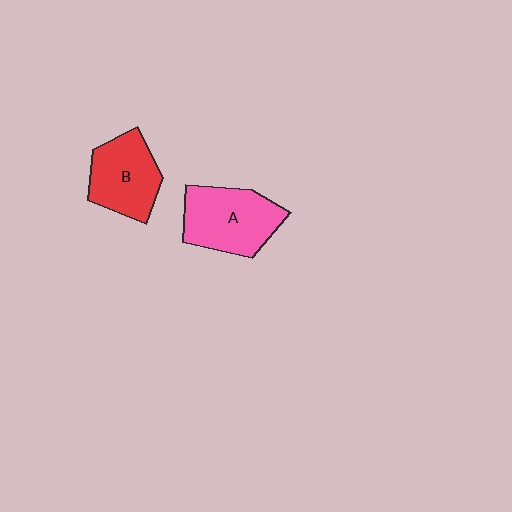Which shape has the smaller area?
Shape B (red).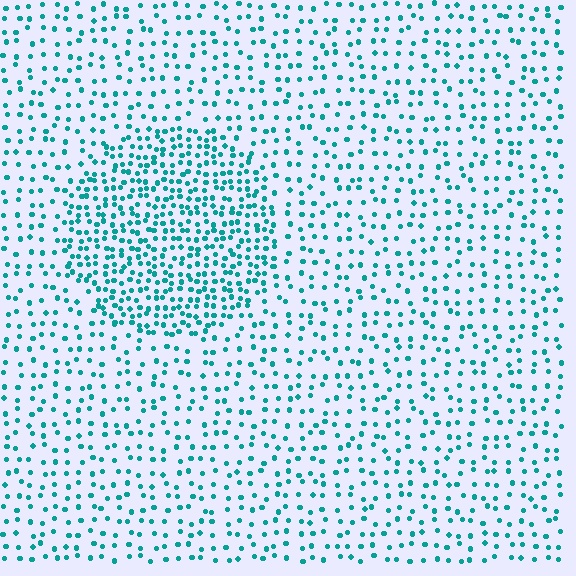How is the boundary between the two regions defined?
The boundary is defined by a change in element density (approximately 2.1x ratio). All elements are the same color, size, and shape.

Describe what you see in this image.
The image contains small teal elements arranged at two different densities. A circle-shaped region is visible where the elements are more densely packed than the surrounding area.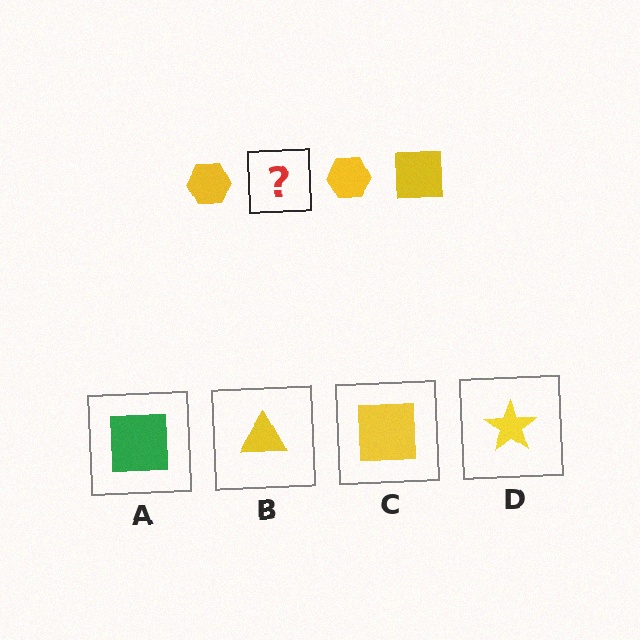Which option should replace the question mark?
Option C.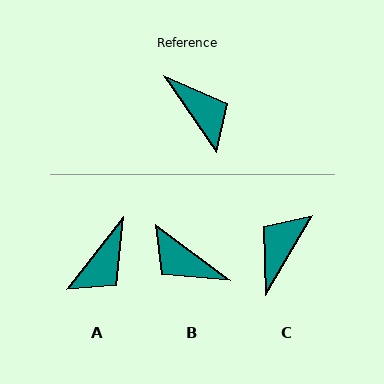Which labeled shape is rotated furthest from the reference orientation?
B, about 161 degrees away.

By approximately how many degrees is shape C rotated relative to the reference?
Approximately 116 degrees counter-clockwise.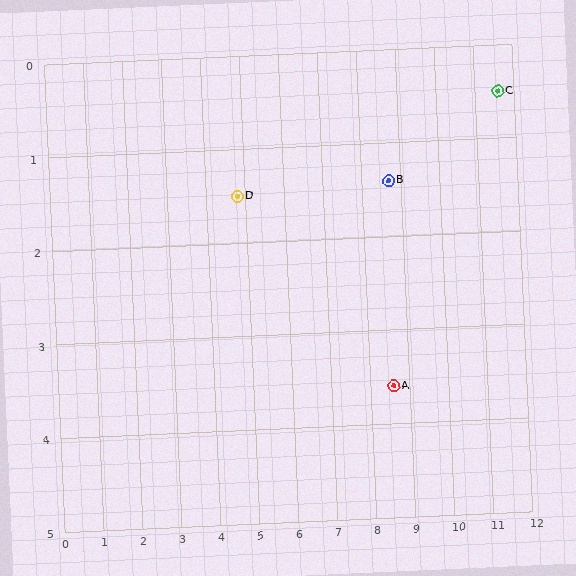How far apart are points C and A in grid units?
Points C and A are about 4.3 grid units apart.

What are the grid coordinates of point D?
Point D is at approximately (4.8, 1.5).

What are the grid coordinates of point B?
Point B is at approximately (8.7, 1.4).